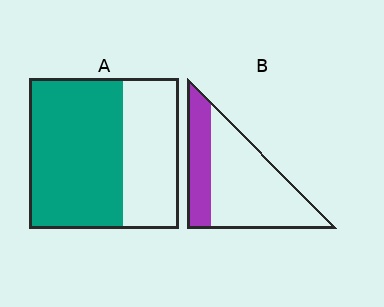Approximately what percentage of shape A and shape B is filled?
A is approximately 65% and B is approximately 30%.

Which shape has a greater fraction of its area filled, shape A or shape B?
Shape A.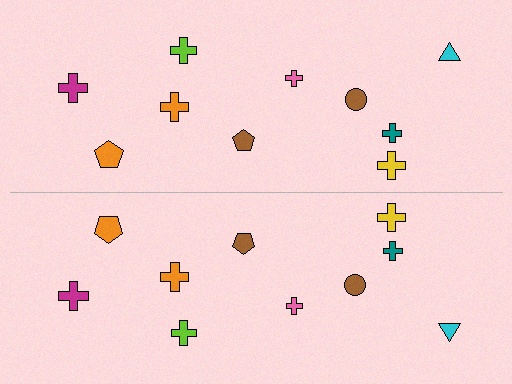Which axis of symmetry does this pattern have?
The pattern has a horizontal axis of symmetry running through the center of the image.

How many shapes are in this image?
There are 20 shapes in this image.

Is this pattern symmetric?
Yes, this pattern has bilateral (reflection) symmetry.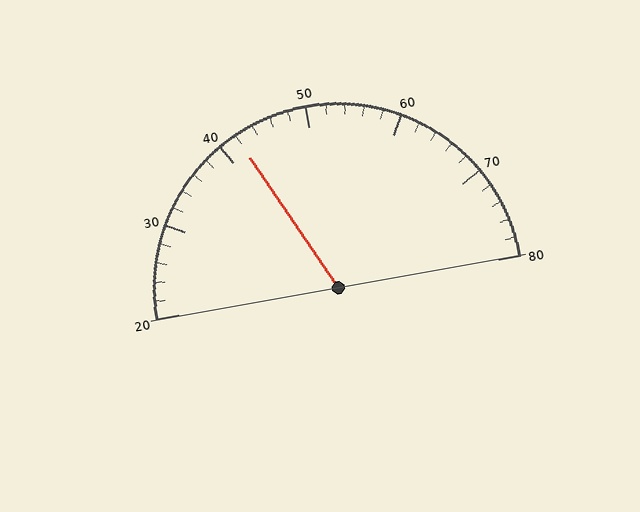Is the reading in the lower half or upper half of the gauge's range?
The reading is in the lower half of the range (20 to 80).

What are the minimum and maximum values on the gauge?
The gauge ranges from 20 to 80.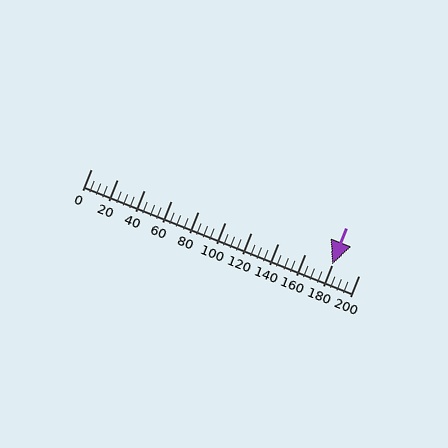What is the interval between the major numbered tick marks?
The major tick marks are spaced 20 units apart.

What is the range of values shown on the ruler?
The ruler shows values from 0 to 200.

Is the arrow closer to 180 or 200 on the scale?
The arrow is closer to 180.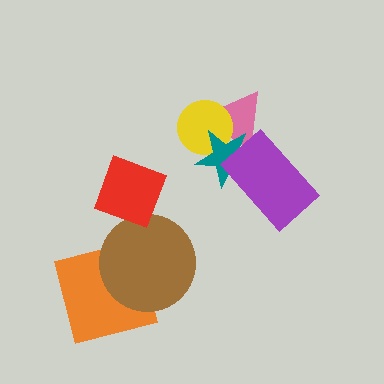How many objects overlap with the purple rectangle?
2 objects overlap with the purple rectangle.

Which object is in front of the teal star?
The purple rectangle is in front of the teal star.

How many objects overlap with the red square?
0 objects overlap with the red square.